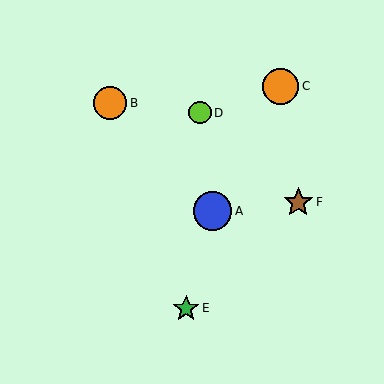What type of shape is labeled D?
Shape D is a lime circle.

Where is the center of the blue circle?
The center of the blue circle is at (212, 211).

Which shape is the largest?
The blue circle (labeled A) is the largest.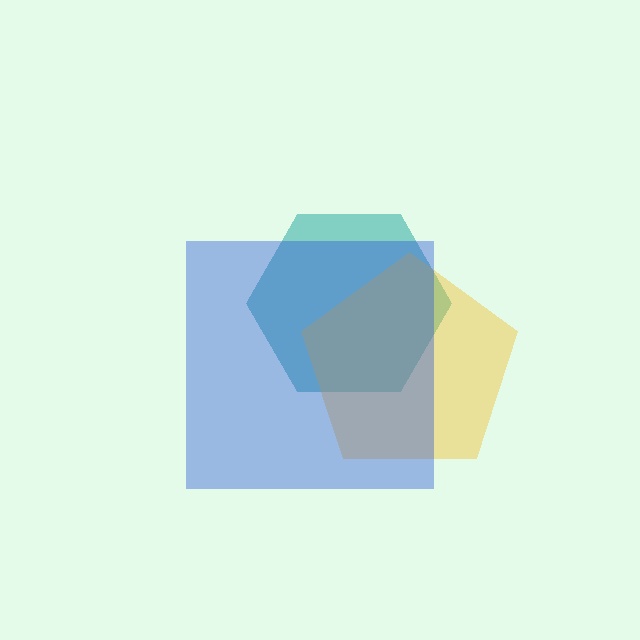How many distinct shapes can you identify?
There are 3 distinct shapes: a teal hexagon, a yellow pentagon, a blue square.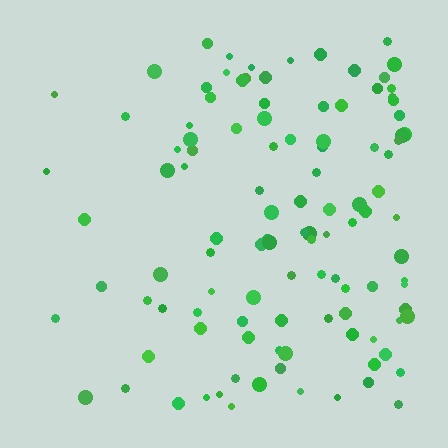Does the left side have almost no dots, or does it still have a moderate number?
Still a moderate number, just noticeably fewer than the right.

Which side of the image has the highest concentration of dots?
The right.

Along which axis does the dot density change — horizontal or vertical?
Horizontal.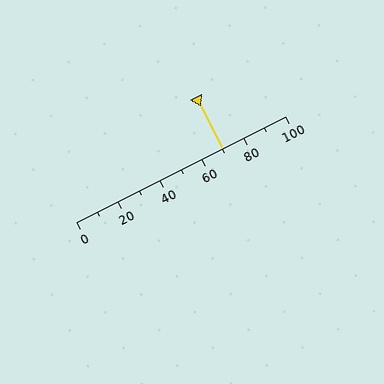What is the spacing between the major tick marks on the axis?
The major ticks are spaced 20 apart.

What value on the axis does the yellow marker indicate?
The marker indicates approximately 70.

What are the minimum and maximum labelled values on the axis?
The axis runs from 0 to 100.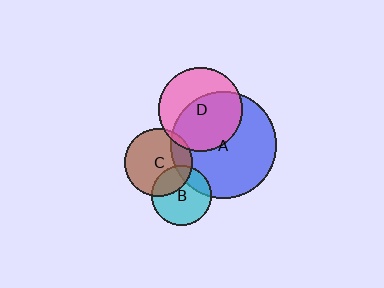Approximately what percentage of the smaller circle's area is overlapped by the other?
Approximately 20%.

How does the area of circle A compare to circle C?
Approximately 2.5 times.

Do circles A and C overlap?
Yes.